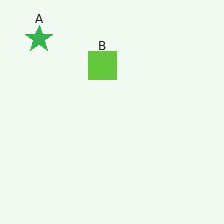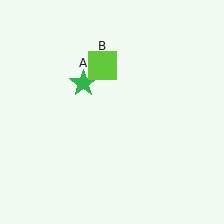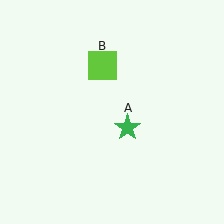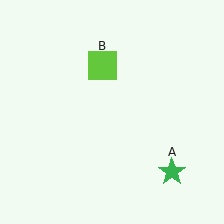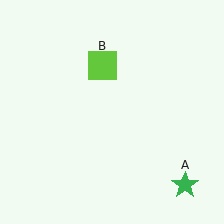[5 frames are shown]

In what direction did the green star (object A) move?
The green star (object A) moved down and to the right.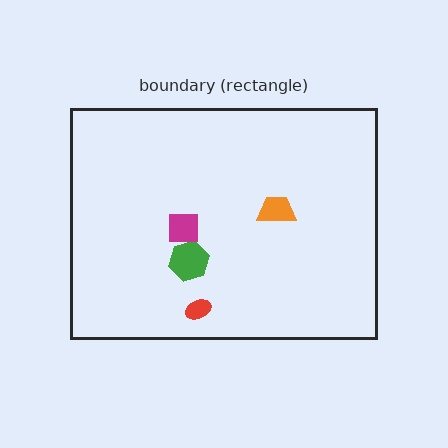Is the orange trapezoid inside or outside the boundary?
Inside.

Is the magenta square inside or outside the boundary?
Inside.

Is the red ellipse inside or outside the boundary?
Inside.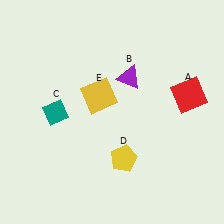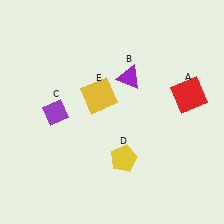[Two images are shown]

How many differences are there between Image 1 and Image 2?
There is 1 difference between the two images.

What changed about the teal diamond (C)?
In Image 1, C is teal. In Image 2, it changed to purple.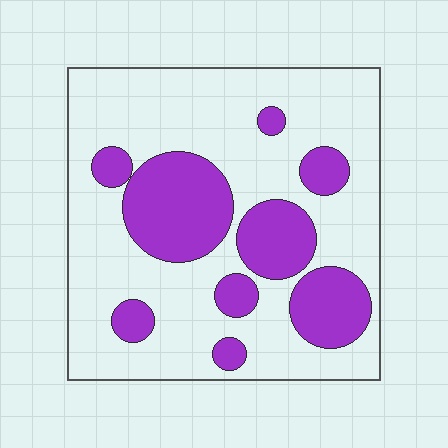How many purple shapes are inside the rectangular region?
9.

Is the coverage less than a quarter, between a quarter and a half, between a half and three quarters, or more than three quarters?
Between a quarter and a half.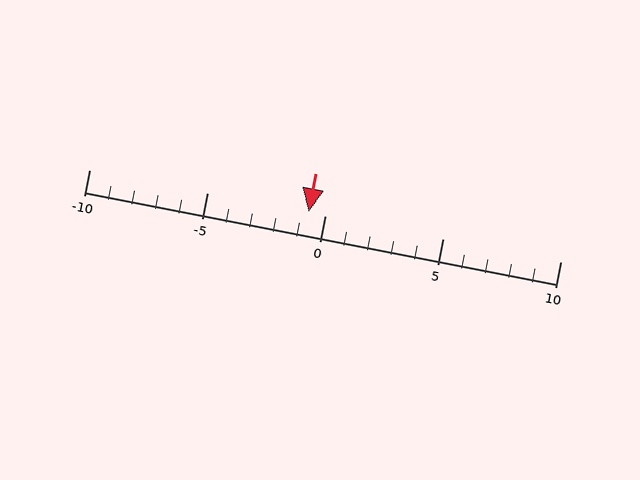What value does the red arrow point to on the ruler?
The red arrow points to approximately -1.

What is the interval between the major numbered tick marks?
The major tick marks are spaced 5 units apart.